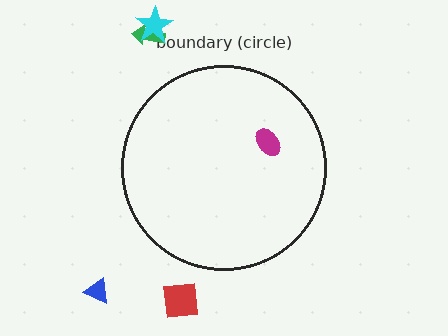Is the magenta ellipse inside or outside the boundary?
Inside.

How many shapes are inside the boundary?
1 inside, 4 outside.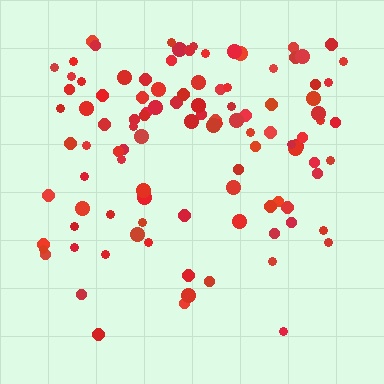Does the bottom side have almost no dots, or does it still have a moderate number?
Still a moderate number, just noticeably fewer than the top.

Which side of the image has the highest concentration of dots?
The top.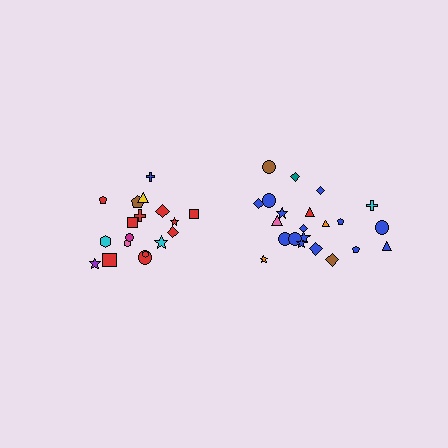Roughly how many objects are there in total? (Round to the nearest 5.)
Roughly 40 objects in total.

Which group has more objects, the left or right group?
The right group.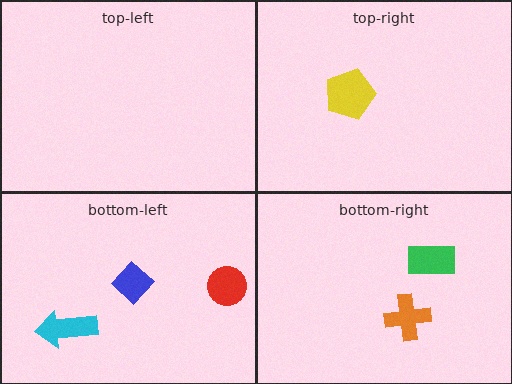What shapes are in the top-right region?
The yellow pentagon.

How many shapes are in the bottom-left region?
3.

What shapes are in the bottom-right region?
The green rectangle, the orange cross.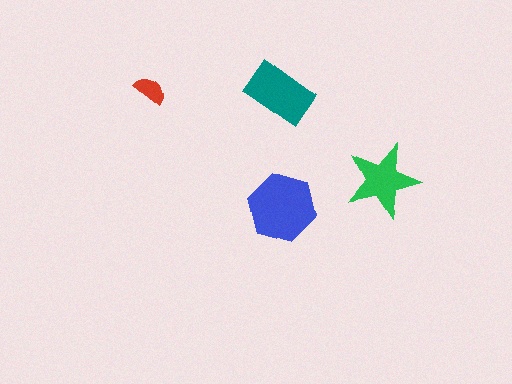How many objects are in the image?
There are 4 objects in the image.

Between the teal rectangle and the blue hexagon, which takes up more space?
The blue hexagon.